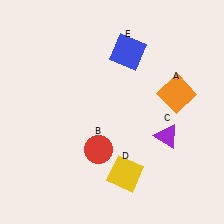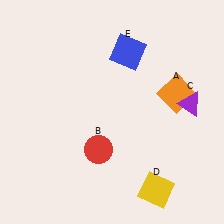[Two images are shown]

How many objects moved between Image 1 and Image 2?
2 objects moved between the two images.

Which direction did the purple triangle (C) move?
The purple triangle (C) moved up.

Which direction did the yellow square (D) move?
The yellow square (D) moved right.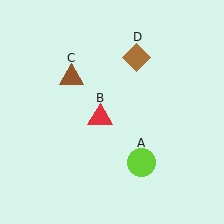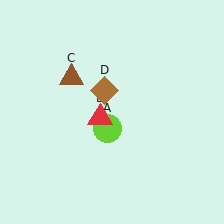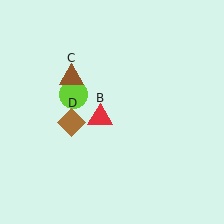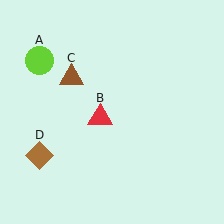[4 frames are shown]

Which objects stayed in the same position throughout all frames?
Red triangle (object B) and brown triangle (object C) remained stationary.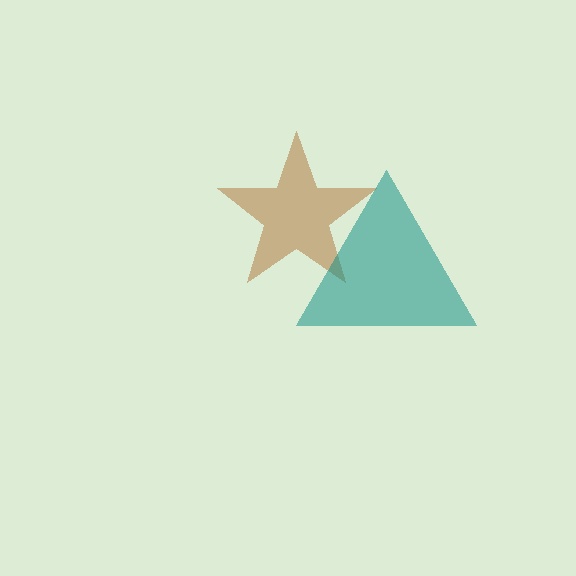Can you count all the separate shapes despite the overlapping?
Yes, there are 2 separate shapes.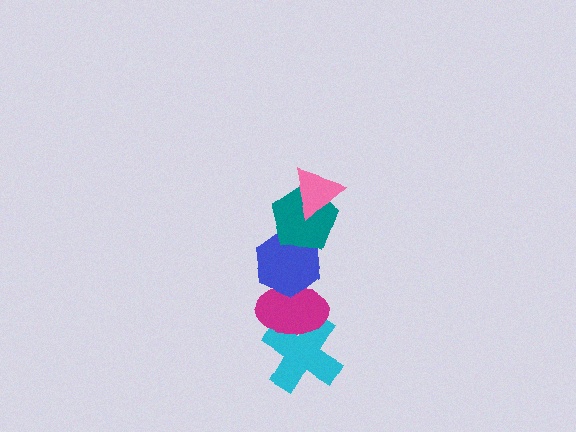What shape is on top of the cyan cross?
The magenta ellipse is on top of the cyan cross.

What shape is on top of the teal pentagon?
The pink triangle is on top of the teal pentagon.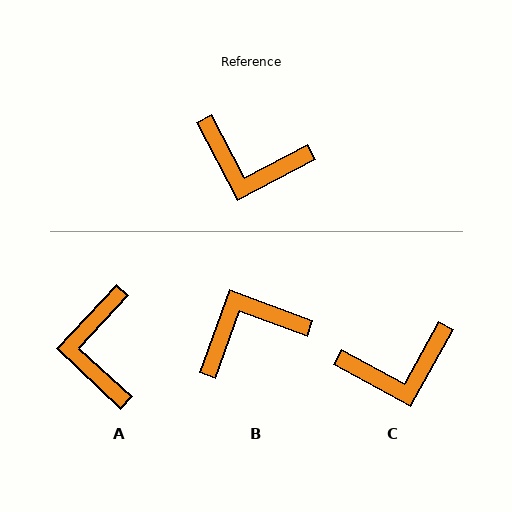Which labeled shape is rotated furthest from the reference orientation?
B, about 138 degrees away.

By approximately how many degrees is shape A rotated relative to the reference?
Approximately 71 degrees clockwise.